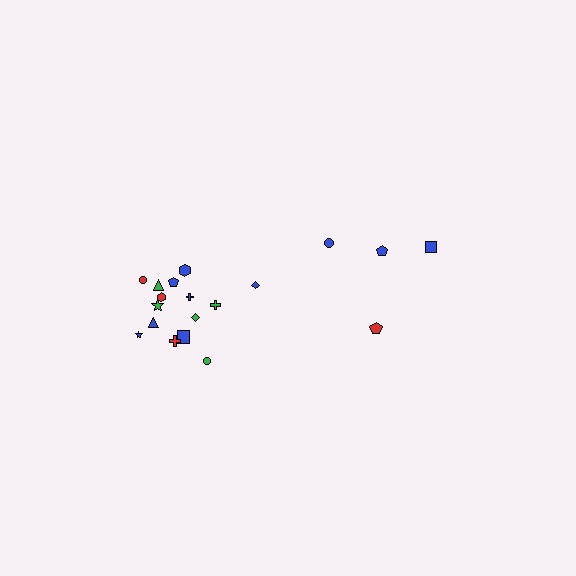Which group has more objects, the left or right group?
The left group.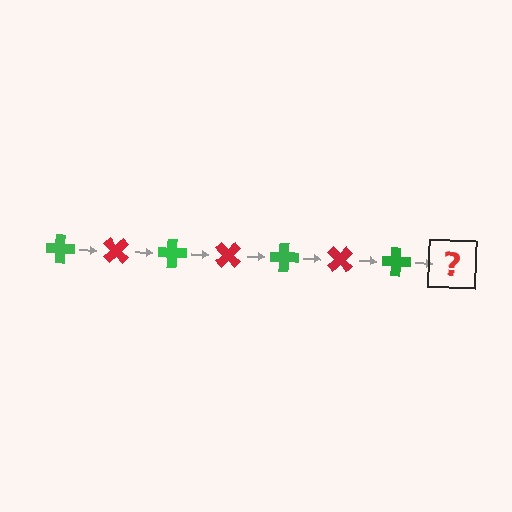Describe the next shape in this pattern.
It should be a red cross, rotated 315 degrees from the start.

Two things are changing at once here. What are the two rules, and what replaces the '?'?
The two rules are that it rotates 45 degrees each step and the color cycles through green and red. The '?' should be a red cross, rotated 315 degrees from the start.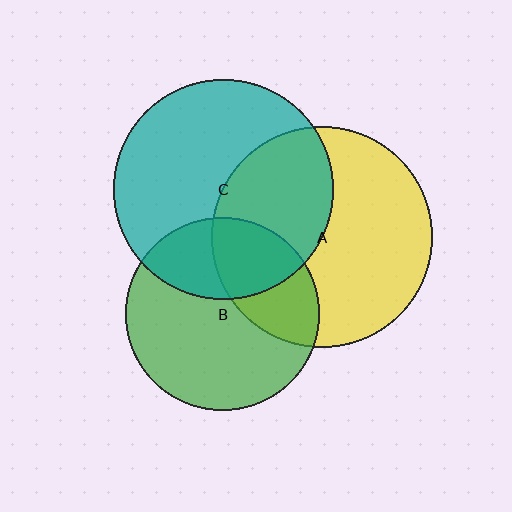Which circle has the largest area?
Circle A (yellow).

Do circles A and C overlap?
Yes.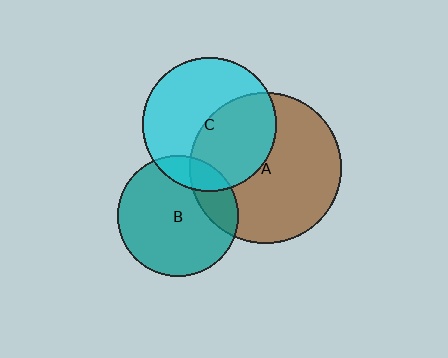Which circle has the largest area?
Circle A (brown).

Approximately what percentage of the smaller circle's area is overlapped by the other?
Approximately 20%.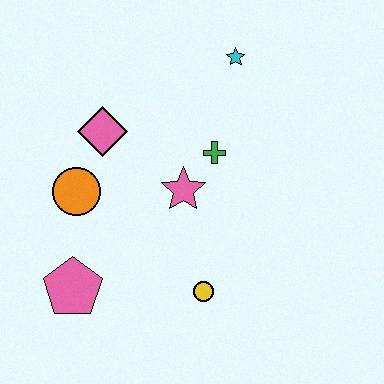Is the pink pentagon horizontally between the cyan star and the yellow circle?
No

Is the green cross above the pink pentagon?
Yes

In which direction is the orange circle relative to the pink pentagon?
The orange circle is above the pink pentagon.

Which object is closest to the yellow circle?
The pink star is closest to the yellow circle.